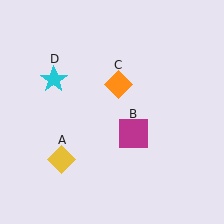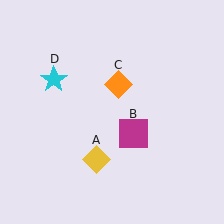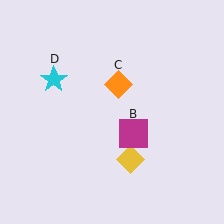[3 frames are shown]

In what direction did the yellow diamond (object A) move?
The yellow diamond (object A) moved right.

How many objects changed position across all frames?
1 object changed position: yellow diamond (object A).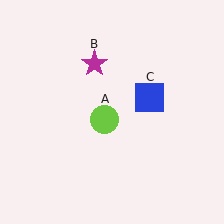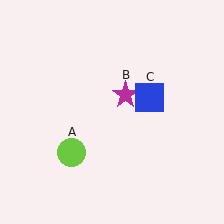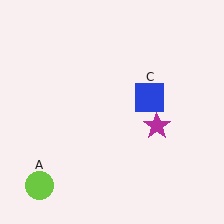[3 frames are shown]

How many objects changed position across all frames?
2 objects changed position: lime circle (object A), magenta star (object B).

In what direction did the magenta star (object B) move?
The magenta star (object B) moved down and to the right.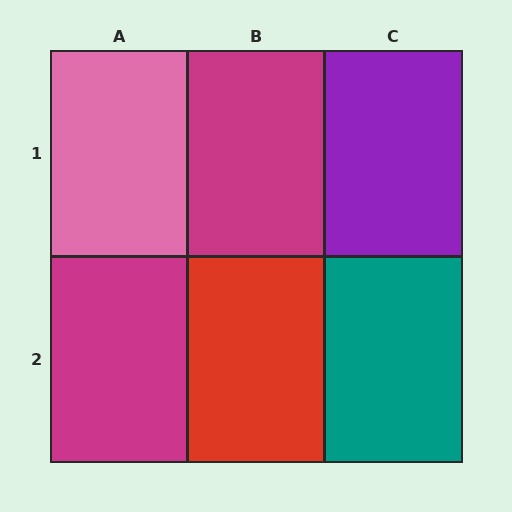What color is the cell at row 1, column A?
Pink.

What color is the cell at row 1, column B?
Magenta.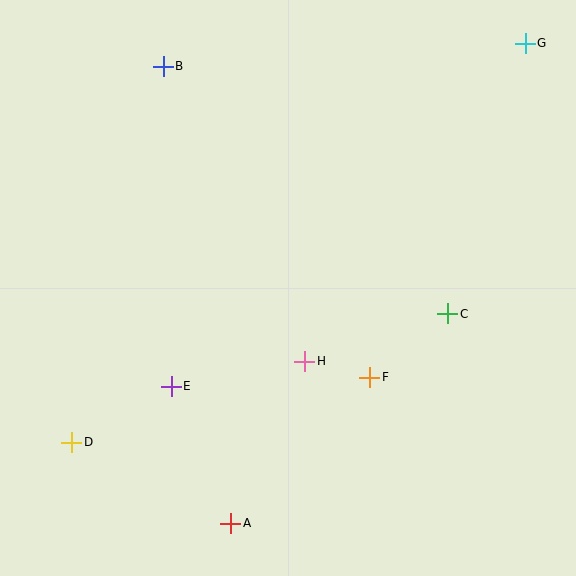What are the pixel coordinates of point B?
Point B is at (163, 66).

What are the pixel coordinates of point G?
Point G is at (525, 43).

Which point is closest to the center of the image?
Point H at (305, 361) is closest to the center.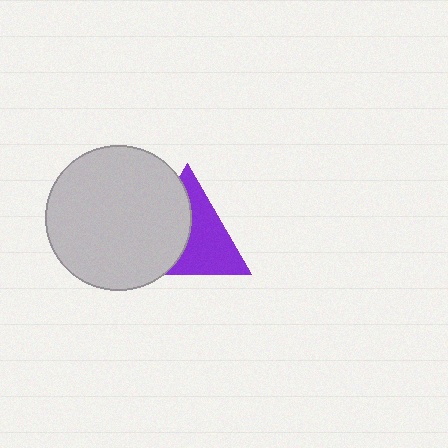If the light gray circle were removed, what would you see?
You would see the complete purple triangle.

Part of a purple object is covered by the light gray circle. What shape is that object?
It is a triangle.